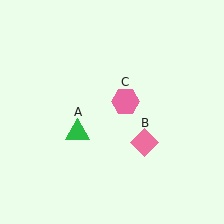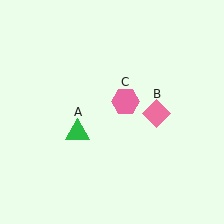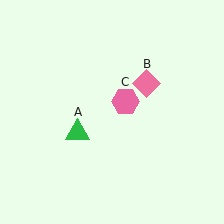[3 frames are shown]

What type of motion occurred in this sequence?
The pink diamond (object B) rotated counterclockwise around the center of the scene.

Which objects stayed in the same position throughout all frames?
Green triangle (object A) and pink hexagon (object C) remained stationary.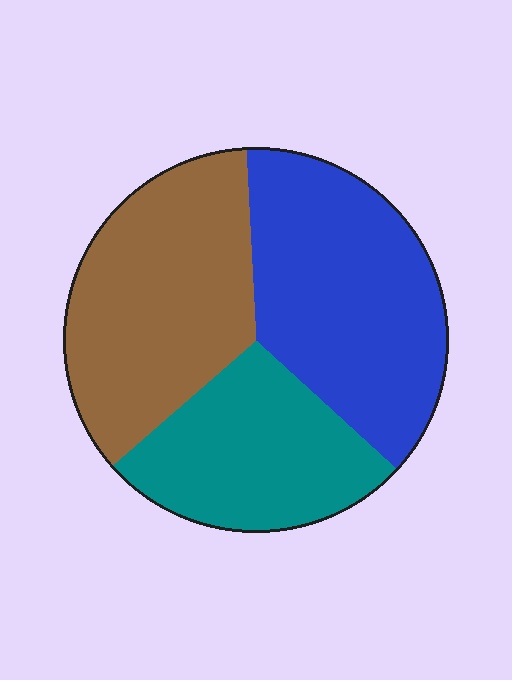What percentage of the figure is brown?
Brown takes up between a quarter and a half of the figure.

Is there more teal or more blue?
Blue.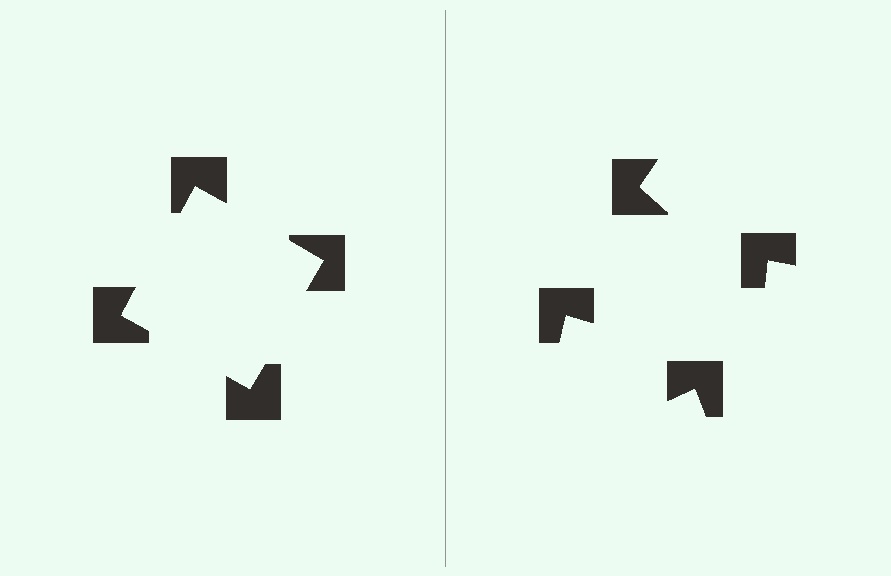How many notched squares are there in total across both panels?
8 — 4 on each side.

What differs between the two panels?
The notched squares are positioned identically on both sides; only the wedge orientations differ. On the left they align to a square; on the right they are misaligned.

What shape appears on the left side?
An illusory square.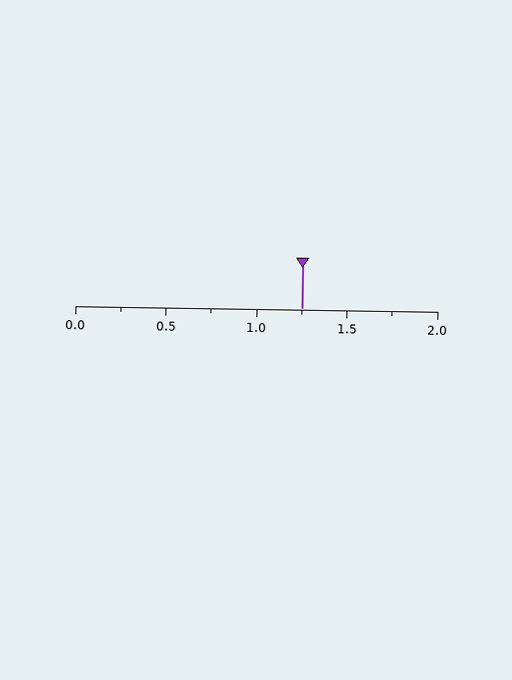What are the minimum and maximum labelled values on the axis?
The axis runs from 0.0 to 2.0.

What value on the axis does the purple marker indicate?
The marker indicates approximately 1.25.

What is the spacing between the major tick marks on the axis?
The major ticks are spaced 0.5 apart.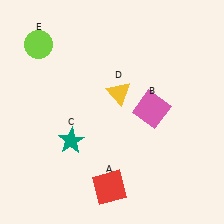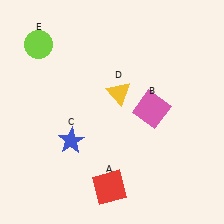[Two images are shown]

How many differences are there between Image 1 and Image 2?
There is 1 difference between the two images.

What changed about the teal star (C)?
In Image 1, C is teal. In Image 2, it changed to blue.